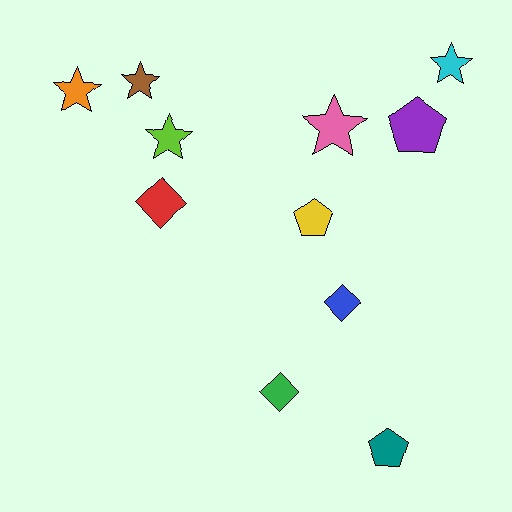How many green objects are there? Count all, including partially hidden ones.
There is 1 green object.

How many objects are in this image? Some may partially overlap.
There are 11 objects.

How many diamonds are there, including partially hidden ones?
There are 3 diamonds.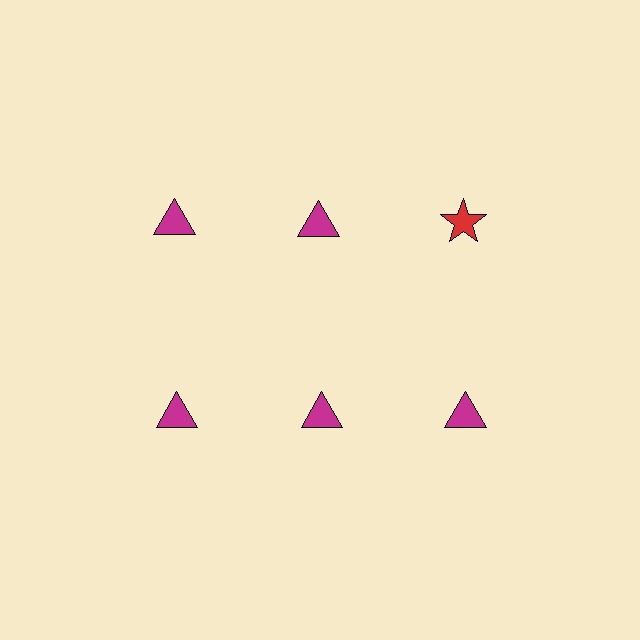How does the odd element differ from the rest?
It differs in both color (red instead of magenta) and shape (star instead of triangle).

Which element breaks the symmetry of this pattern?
The red star in the top row, center column breaks the symmetry. All other shapes are magenta triangles.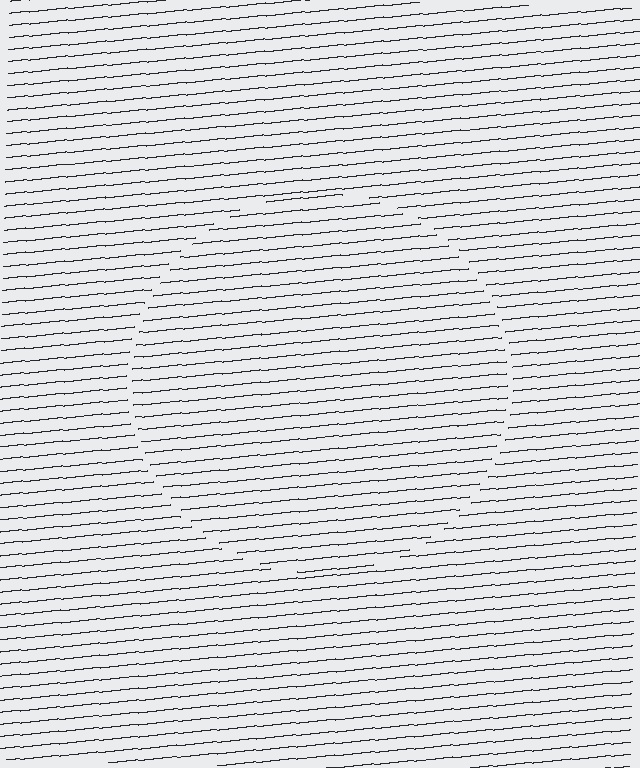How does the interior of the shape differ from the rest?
The interior of the shape contains the same grating, shifted by half a period — the contour is defined by the phase discontinuity where line-ends from the inner and outer gratings abut.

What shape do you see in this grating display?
An illusory circle. The interior of the shape contains the same grating, shifted by half a period — the contour is defined by the phase discontinuity where line-ends from the inner and outer gratings abut.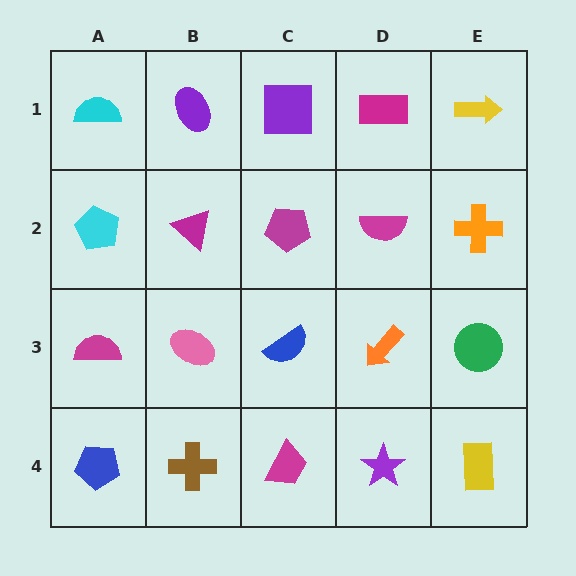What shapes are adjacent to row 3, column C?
A magenta pentagon (row 2, column C), a magenta trapezoid (row 4, column C), a pink ellipse (row 3, column B), an orange arrow (row 3, column D).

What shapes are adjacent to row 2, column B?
A purple ellipse (row 1, column B), a pink ellipse (row 3, column B), a cyan pentagon (row 2, column A), a magenta pentagon (row 2, column C).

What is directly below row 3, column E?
A yellow rectangle.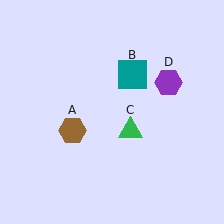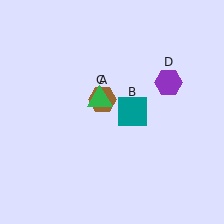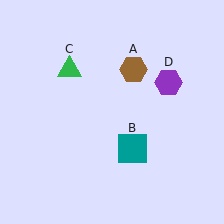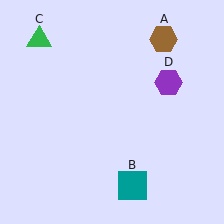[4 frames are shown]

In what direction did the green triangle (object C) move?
The green triangle (object C) moved up and to the left.